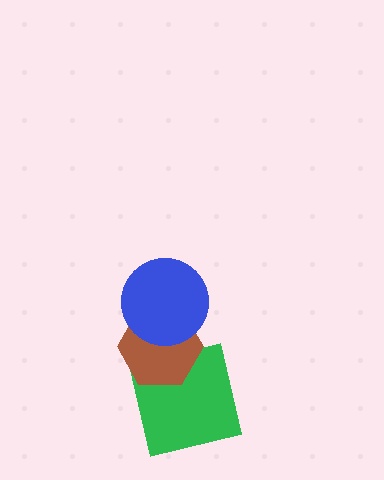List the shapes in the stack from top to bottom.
From top to bottom: the blue circle, the brown hexagon, the green square.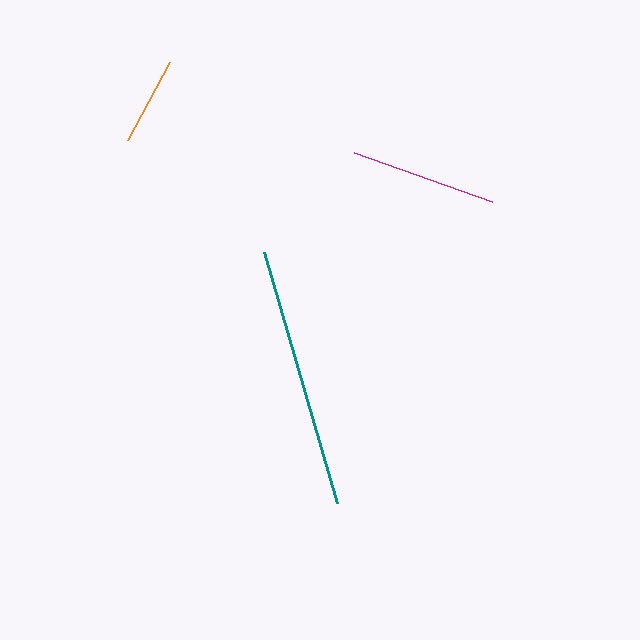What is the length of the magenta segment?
The magenta segment is approximately 147 pixels long.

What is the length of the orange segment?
The orange segment is approximately 89 pixels long.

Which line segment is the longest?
The teal line is the longest at approximately 262 pixels.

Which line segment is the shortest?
The orange line is the shortest at approximately 89 pixels.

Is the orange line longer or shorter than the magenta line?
The magenta line is longer than the orange line.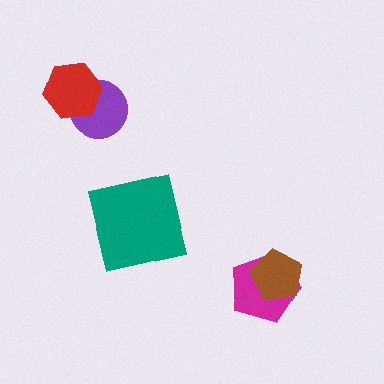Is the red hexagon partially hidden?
No, no other shape covers it.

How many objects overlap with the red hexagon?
1 object overlaps with the red hexagon.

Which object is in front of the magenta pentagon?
The brown pentagon is in front of the magenta pentagon.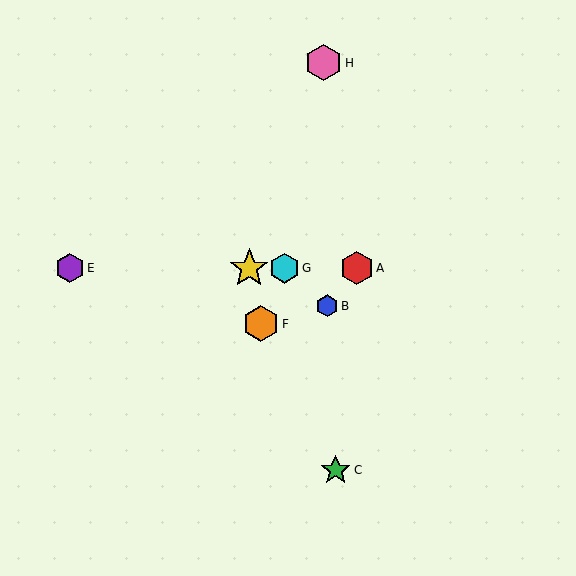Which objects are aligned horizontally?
Objects A, D, E, G are aligned horizontally.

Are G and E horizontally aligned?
Yes, both are at y≈268.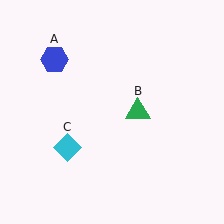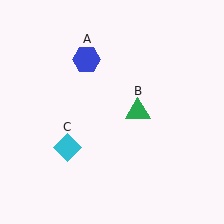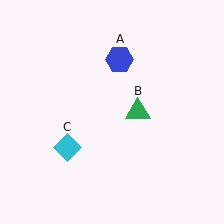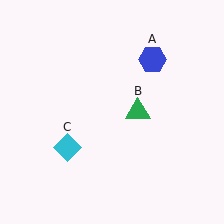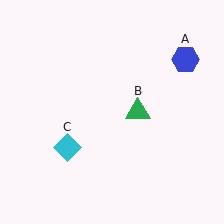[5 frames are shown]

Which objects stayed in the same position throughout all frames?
Green triangle (object B) and cyan diamond (object C) remained stationary.